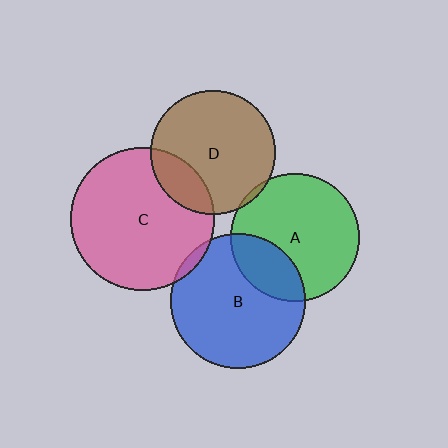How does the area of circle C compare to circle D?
Approximately 1.3 times.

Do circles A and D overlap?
Yes.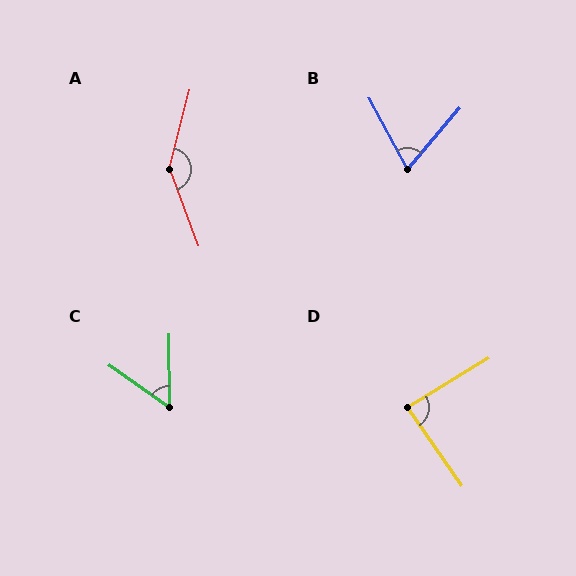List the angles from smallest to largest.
C (55°), B (69°), D (87°), A (145°).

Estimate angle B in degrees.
Approximately 69 degrees.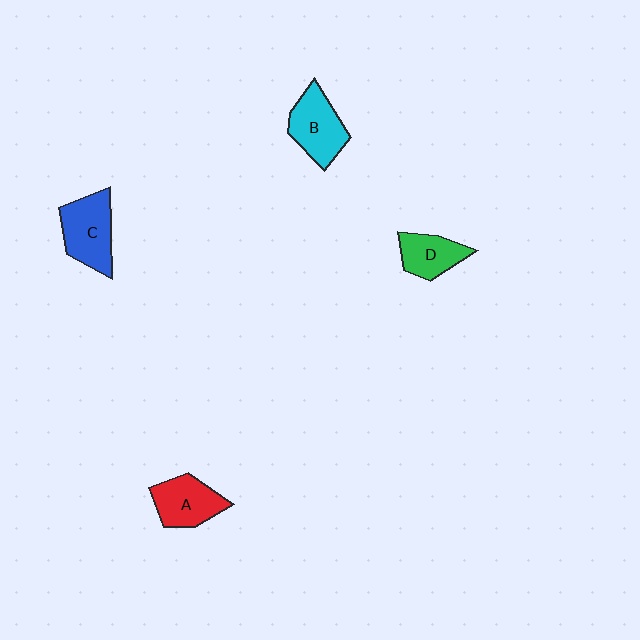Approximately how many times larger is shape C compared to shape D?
Approximately 1.4 times.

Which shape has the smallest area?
Shape D (green).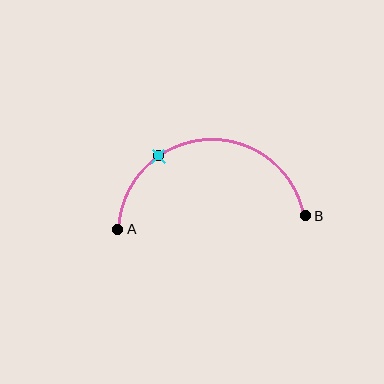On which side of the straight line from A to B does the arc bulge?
The arc bulges above the straight line connecting A and B.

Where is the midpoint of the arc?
The arc midpoint is the point on the curve farthest from the straight line joining A and B. It sits above that line.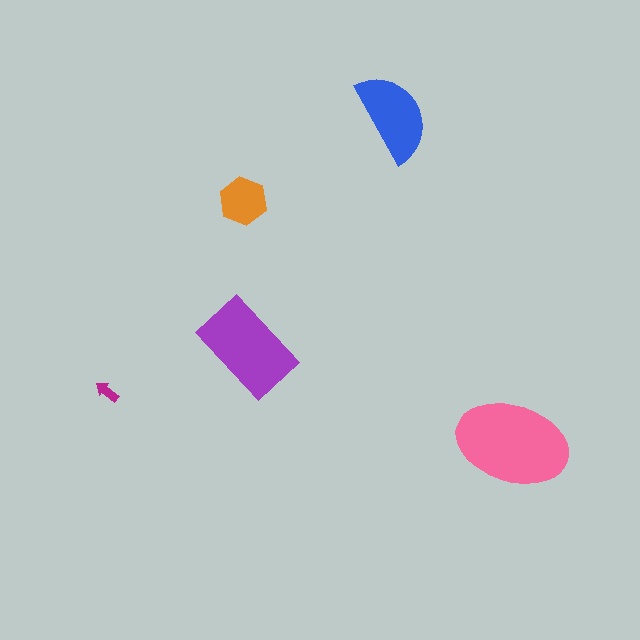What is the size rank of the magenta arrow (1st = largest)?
5th.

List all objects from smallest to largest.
The magenta arrow, the orange hexagon, the blue semicircle, the purple rectangle, the pink ellipse.